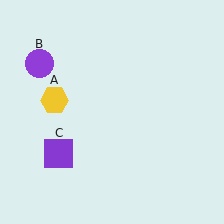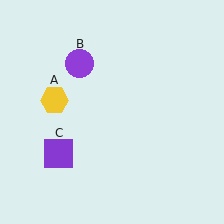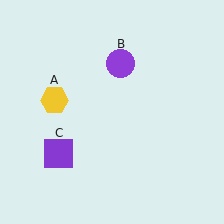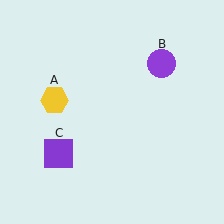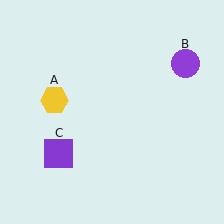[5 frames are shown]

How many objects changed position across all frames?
1 object changed position: purple circle (object B).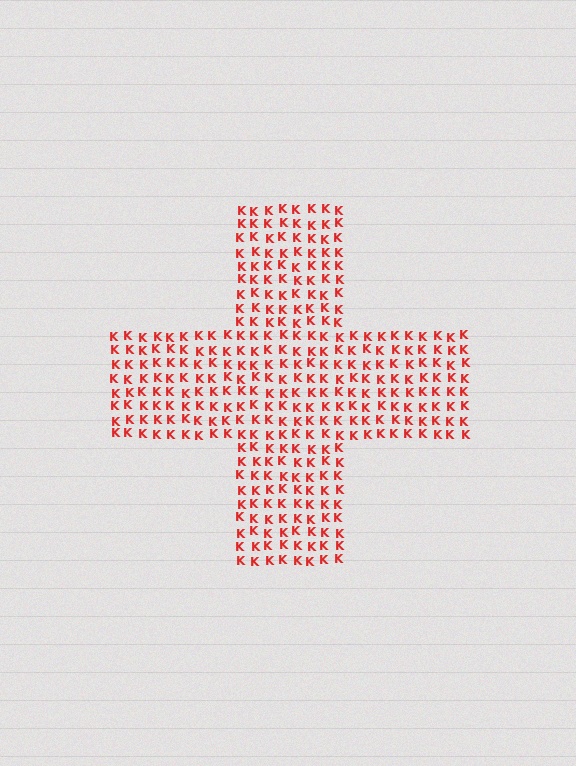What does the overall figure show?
The overall figure shows a cross.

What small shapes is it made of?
It is made of small letter K's.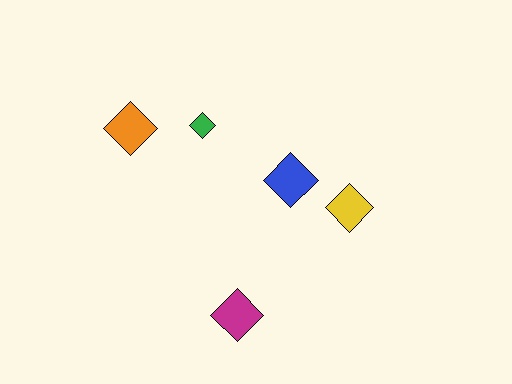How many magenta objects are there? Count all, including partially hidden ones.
There is 1 magenta object.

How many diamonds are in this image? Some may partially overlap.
There are 5 diamonds.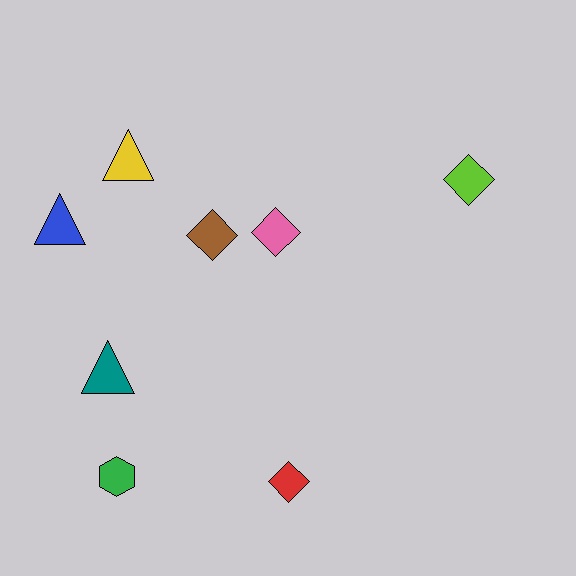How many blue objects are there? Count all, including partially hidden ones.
There is 1 blue object.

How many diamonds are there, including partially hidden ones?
There are 4 diamonds.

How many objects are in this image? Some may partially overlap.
There are 8 objects.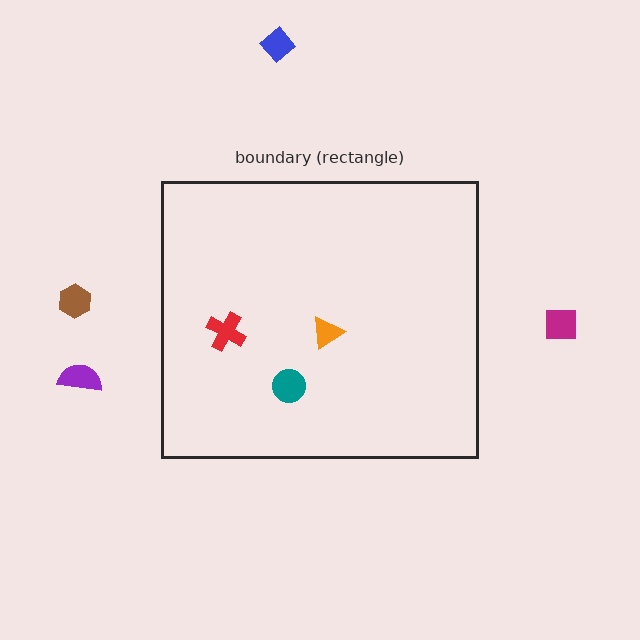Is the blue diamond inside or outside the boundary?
Outside.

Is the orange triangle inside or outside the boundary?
Inside.